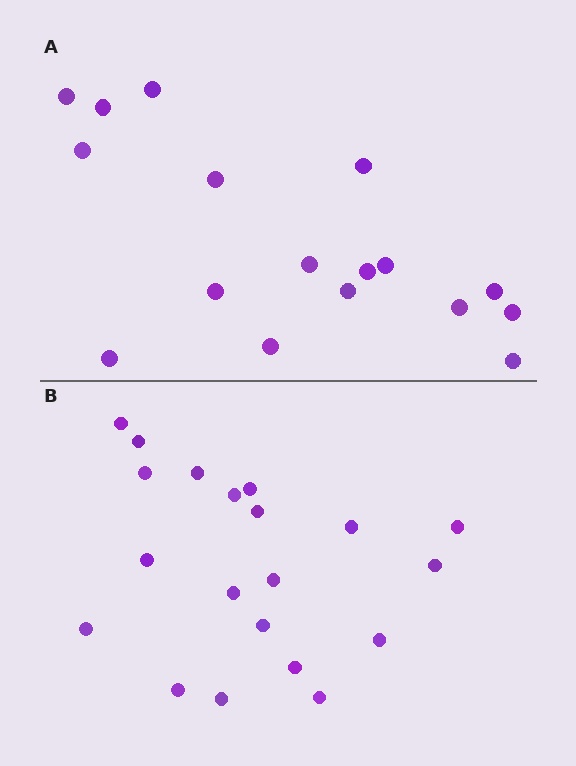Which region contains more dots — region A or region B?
Region B (the bottom region) has more dots.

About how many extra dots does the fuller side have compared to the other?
Region B has just a few more — roughly 2 or 3 more dots than region A.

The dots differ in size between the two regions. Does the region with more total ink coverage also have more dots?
No. Region A has more total ink coverage because its dots are larger, but region B actually contains more individual dots. Total area can be misleading — the number of items is what matters here.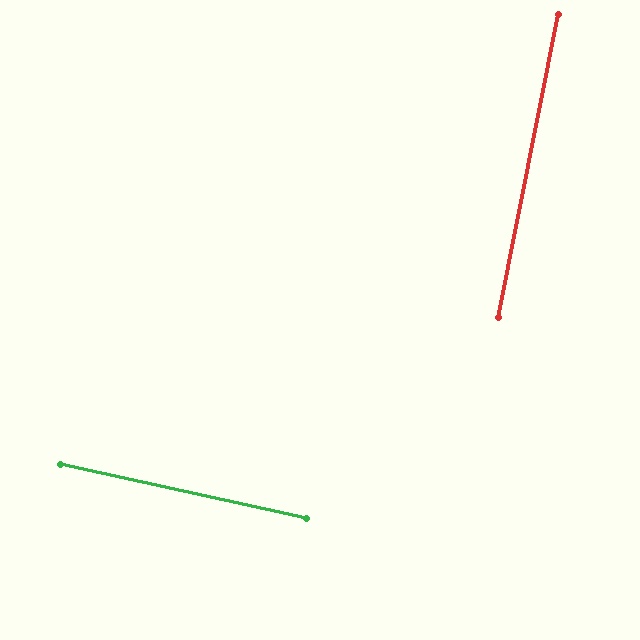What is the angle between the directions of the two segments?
Approximately 89 degrees.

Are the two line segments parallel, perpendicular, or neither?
Perpendicular — they meet at approximately 89°.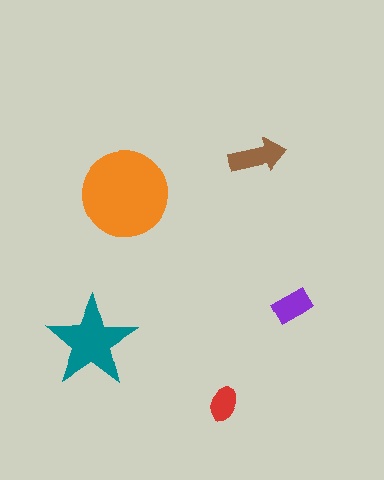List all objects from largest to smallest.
The orange circle, the teal star, the brown arrow, the purple rectangle, the red ellipse.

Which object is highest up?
The brown arrow is topmost.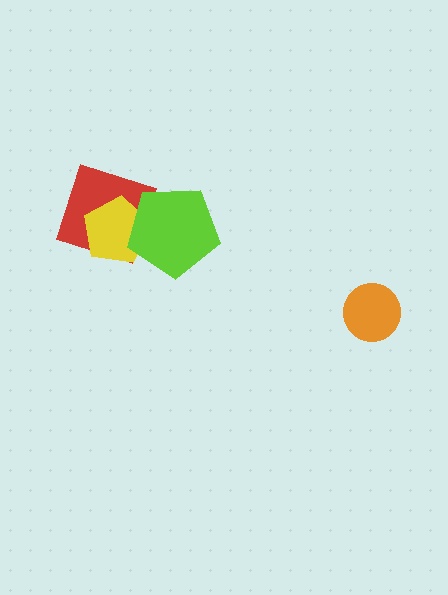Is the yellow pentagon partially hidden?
Yes, it is partially covered by another shape.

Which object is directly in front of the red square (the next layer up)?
The yellow pentagon is directly in front of the red square.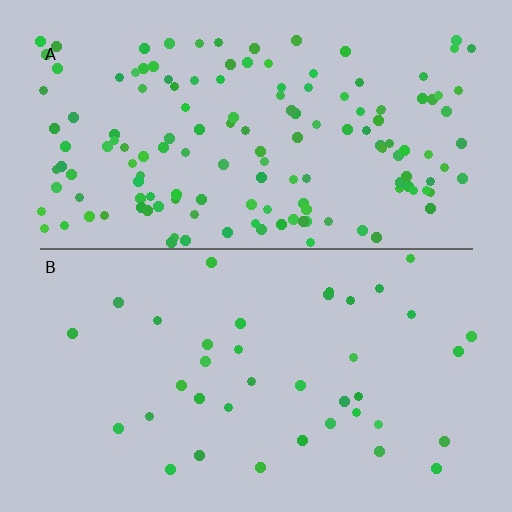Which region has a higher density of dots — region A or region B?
A (the top).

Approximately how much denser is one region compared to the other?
Approximately 3.9× — region A over region B.